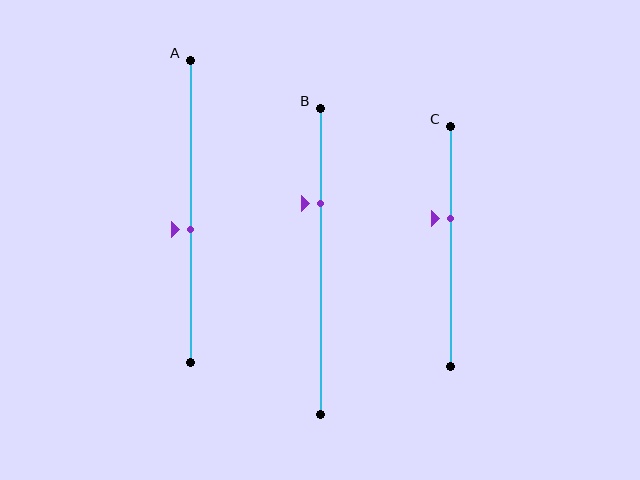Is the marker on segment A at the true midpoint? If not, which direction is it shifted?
No, the marker on segment A is shifted downward by about 6% of the segment length.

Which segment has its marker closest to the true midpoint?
Segment A has its marker closest to the true midpoint.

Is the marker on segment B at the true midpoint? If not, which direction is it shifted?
No, the marker on segment B is shifted upward by about 19% of the segment length.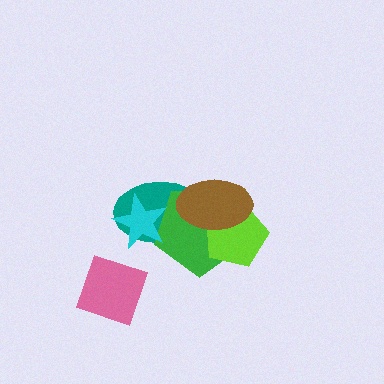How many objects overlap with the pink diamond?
0 objects overlap with the pink diamond.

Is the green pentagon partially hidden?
Yes, it is partially covered by another shape.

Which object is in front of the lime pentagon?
The brown ellipse is in front of the lime pentagon.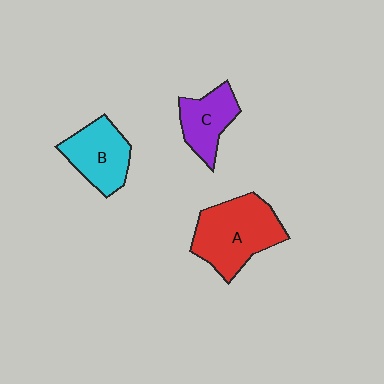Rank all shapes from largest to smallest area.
From largest to smallest: A (red), B (cyan), C (purple).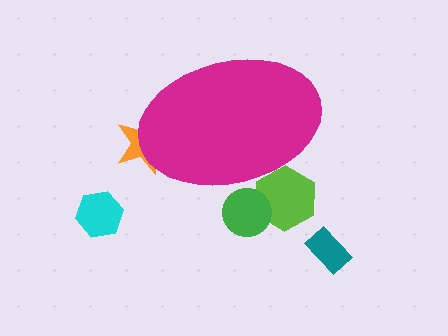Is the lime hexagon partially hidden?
Yes, the lime hexagon is partially hidden behind the magenta ellipse.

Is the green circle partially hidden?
Yes, the green circle is partially hidden behind the magenta ellipse.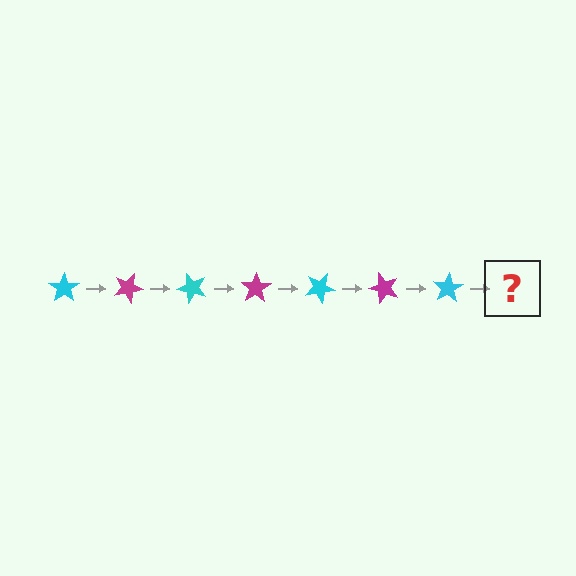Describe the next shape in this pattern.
It should be a magenta star, rotated 175 degrees from the start.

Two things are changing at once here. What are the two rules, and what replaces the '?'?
The two rules are that it rotates 25 degrees each step and the color cycles through cyan and magenta. The '?' should be a magenta star, rotated 175 degrees from the start.